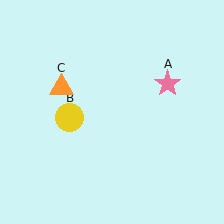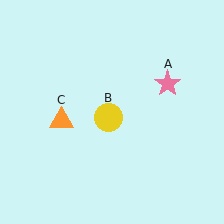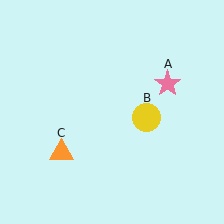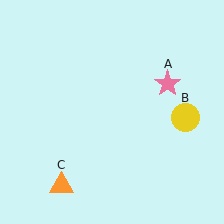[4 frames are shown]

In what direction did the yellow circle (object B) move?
The yellow circle (object B) moved right.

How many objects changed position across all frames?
2 objects changed position: yellow circle (object B), orange triangle (object C).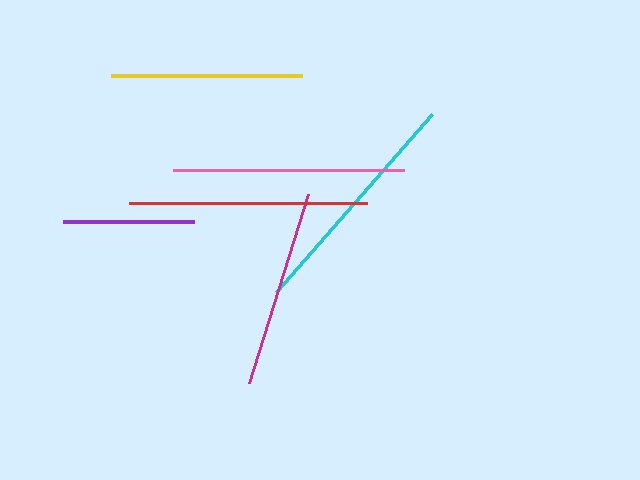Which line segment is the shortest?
The purple line is the shortest at approximately 131 pixels.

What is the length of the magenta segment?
The magenta segment is approximately 198 pixels long.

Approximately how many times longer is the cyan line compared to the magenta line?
The cyan line is approximately 1.2 times the length of the magenta line.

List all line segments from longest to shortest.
From longest to shortest: red, cyan, pink, magenta, yellow, purple.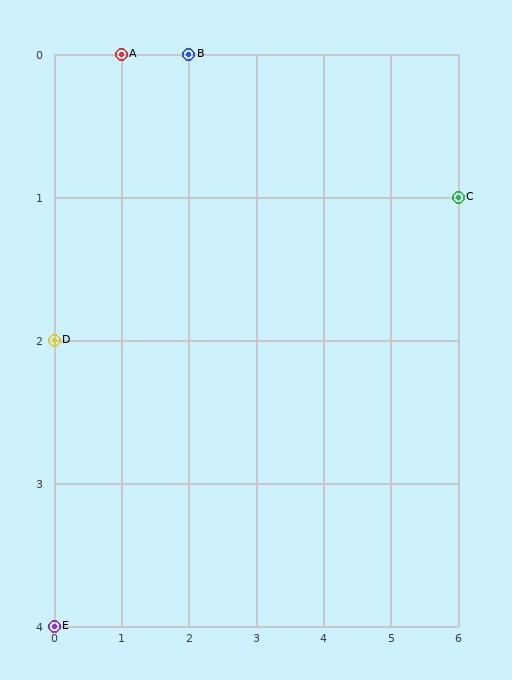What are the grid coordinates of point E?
Point E is at grid coordinates (0, 4).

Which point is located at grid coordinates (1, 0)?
Point A is at (1, 0).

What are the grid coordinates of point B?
Point B is at grid coordinates (2, 0).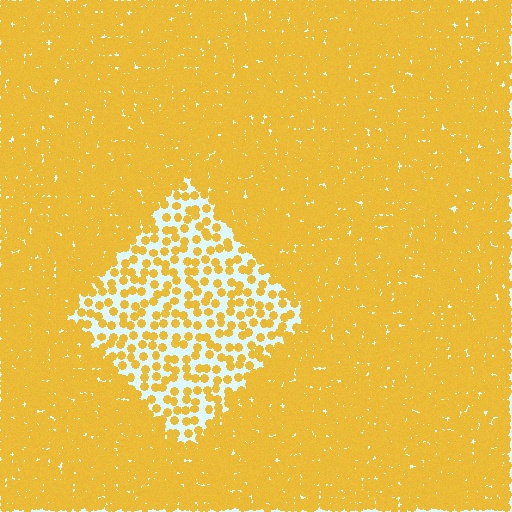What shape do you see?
I see a diamond.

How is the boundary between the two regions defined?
The boundary is defined by a change in element density (approximately 3.0x ratio). All elements are the same color, size, and shape.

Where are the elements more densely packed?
The elements are more densely packed outside the diamond boundary.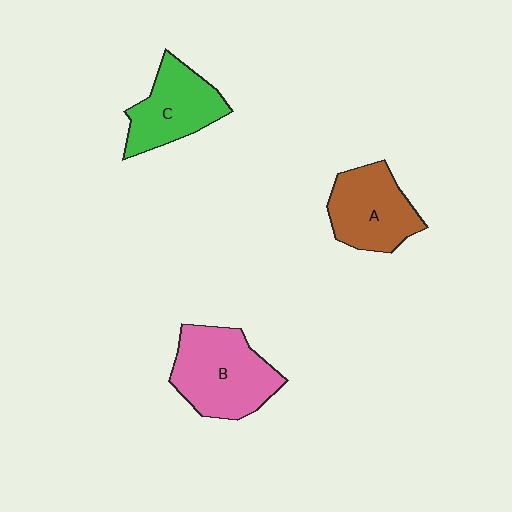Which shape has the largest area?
Shape B (pink).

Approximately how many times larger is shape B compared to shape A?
Approximately 1.2 times.